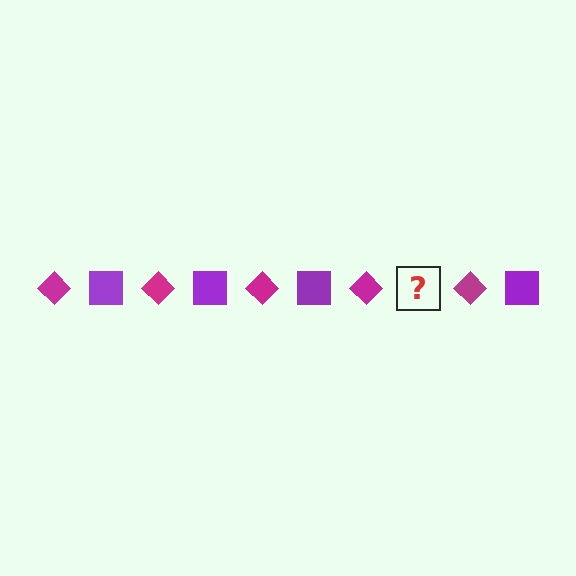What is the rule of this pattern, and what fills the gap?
The rule is that the pattern alternates between magenta diamond and purple square. The gap should be filled with a purple square.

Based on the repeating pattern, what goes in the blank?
The blank should be a purple square.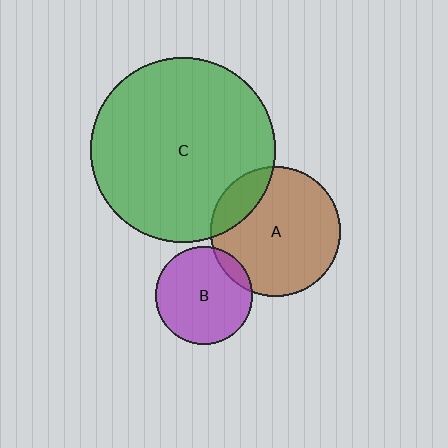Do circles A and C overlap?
Yes.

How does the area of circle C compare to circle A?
Approximately 2.0 times.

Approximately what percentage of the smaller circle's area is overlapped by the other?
Approximately 15%.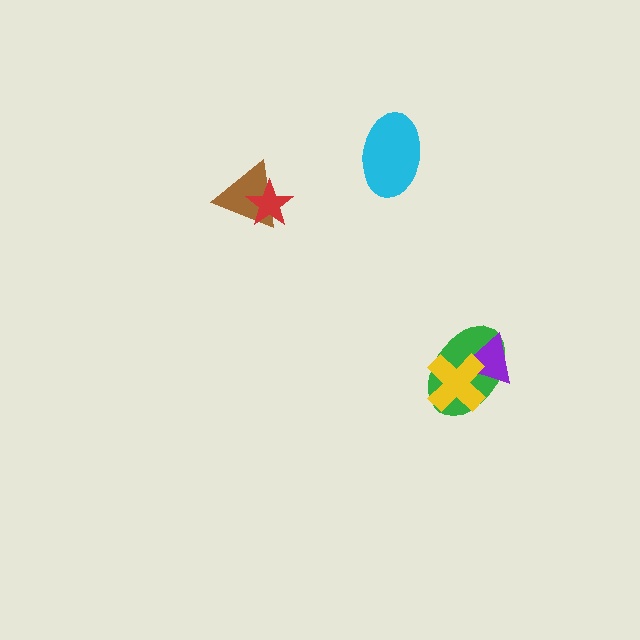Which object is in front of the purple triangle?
The yellow cross is in front of the purple triangle.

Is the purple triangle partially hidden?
Yes, it is partially covered by another shape.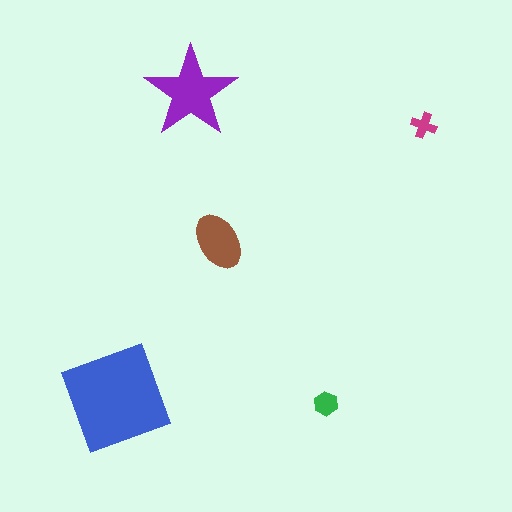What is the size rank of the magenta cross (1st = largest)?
5th.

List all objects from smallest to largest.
The magenta cross, the green hexagon, the brown ellipse, the purple star, the blue diamond.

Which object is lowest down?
The green hexagon is bottommost.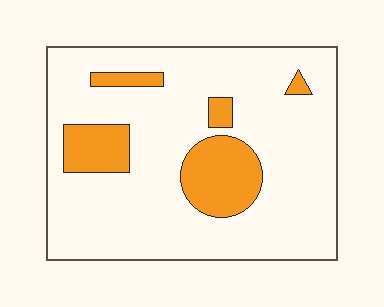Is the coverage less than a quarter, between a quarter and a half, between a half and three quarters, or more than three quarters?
Less than a quarter.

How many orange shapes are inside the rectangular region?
5.